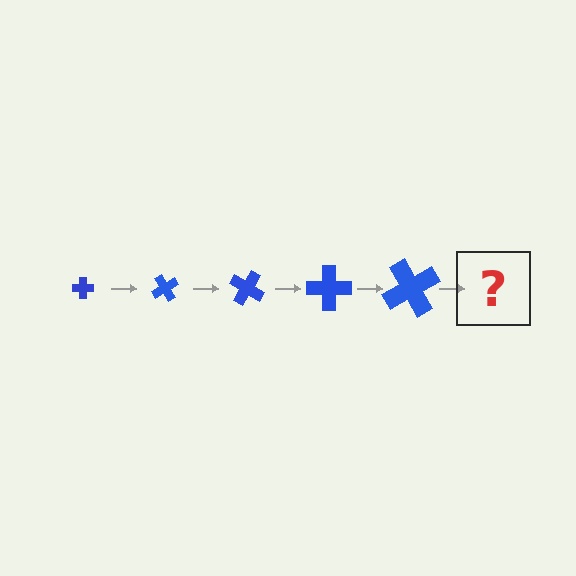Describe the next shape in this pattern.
It should be a cross, larger than the previous one and rotated 300 degrees from the start.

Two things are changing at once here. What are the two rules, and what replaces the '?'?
The two rules are that the cross grows larger each step and it rotates 60 degrees each step. The '?' should be a cross, larger than the previous one and rotated 300 degrees from the start.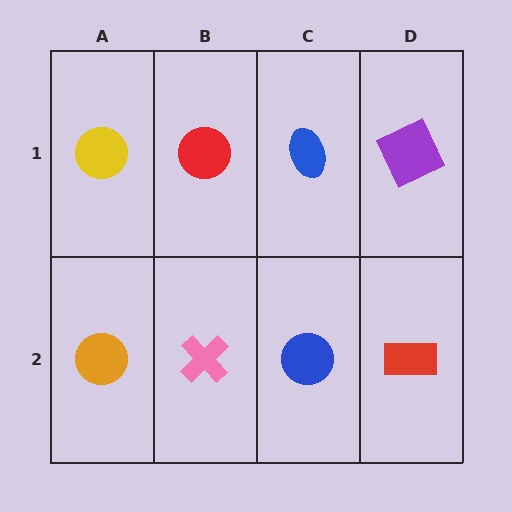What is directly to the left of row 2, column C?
A pink cross.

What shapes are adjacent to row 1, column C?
A blue circle (row 2, column C), a red circle (row 1, column B), a purple square (row 1, column D).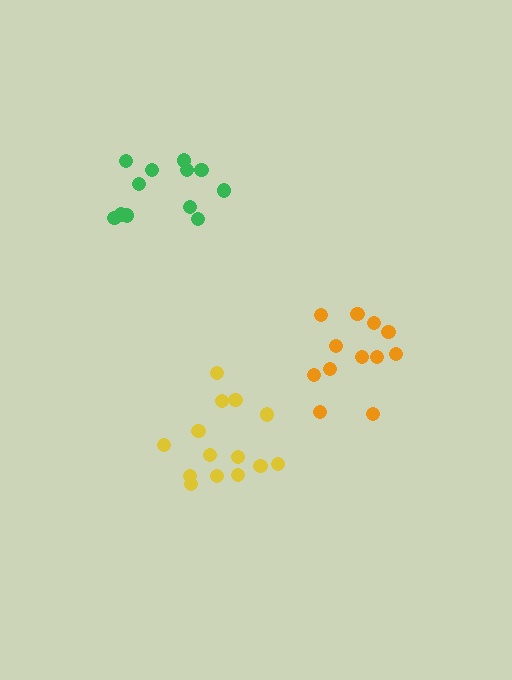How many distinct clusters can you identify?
There are 3 distinct clusters.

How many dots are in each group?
Group 1: 14 dots, Group 2: 12 dots, Group 3: 12 dots (38 total).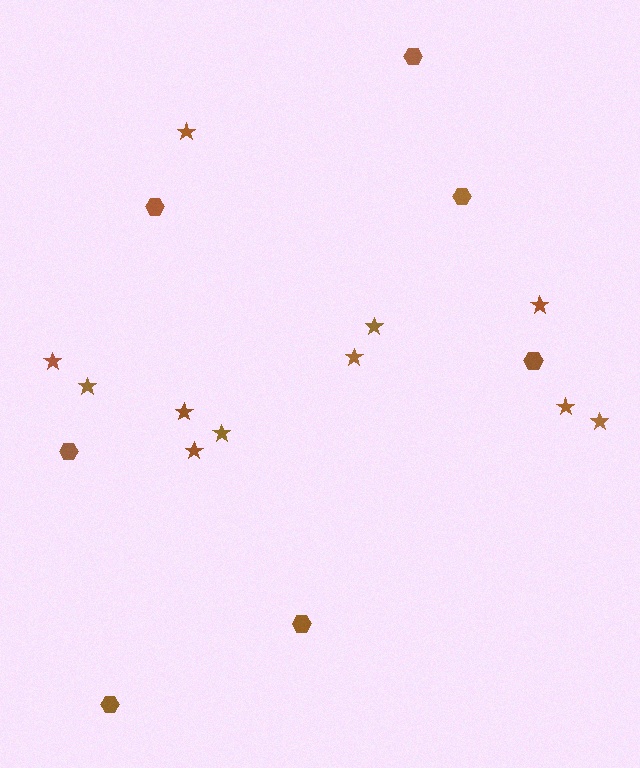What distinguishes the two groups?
There are 2 groups: one group of hexagons (7) and one group of stars (11).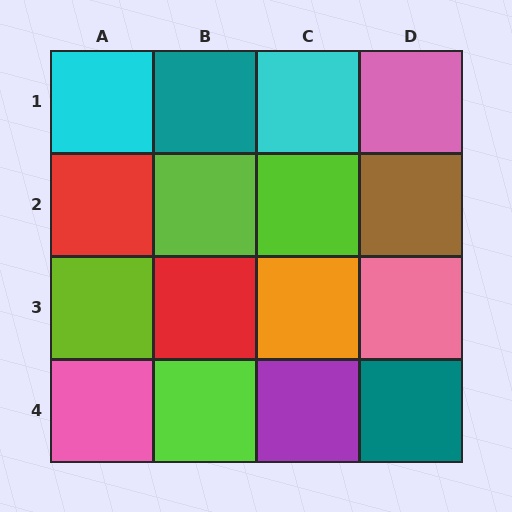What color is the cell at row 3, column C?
Orange.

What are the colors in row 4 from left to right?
Pink, lime, purple, teal.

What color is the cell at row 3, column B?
Red.